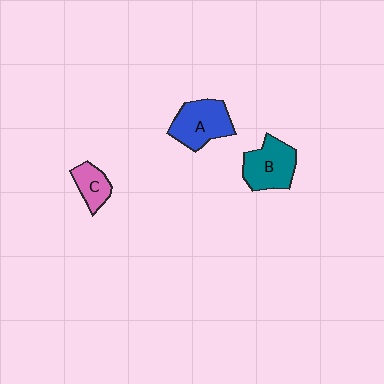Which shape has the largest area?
Shape A (blue).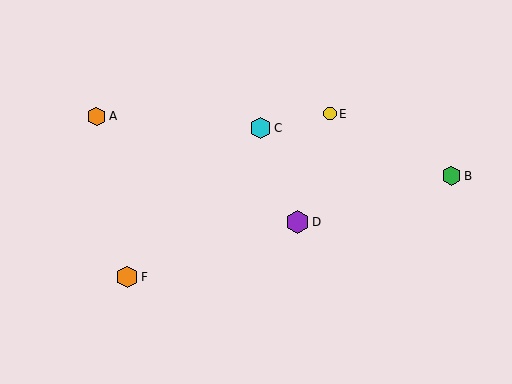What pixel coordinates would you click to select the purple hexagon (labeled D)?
Click at (298, 222) to select the purple hexagon D.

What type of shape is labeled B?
Shape B is a green hexagon.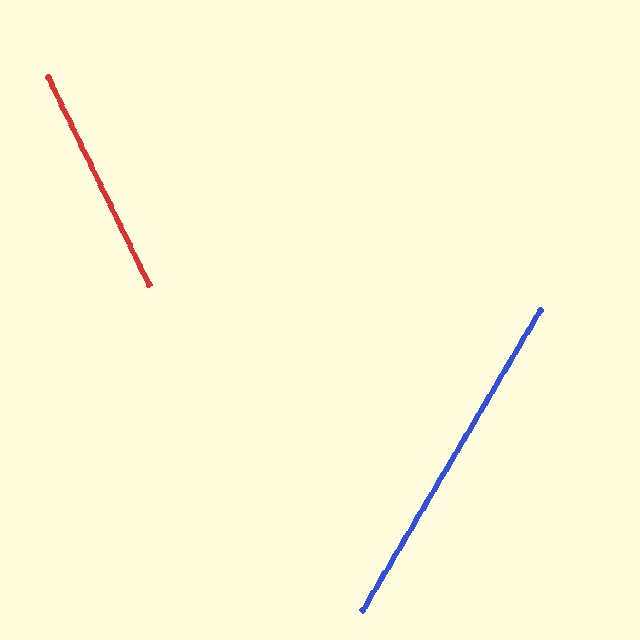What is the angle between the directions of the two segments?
Approximately 57 degrees.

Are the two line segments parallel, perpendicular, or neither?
Neither parallel nor perpendicular — they differ by about 57°.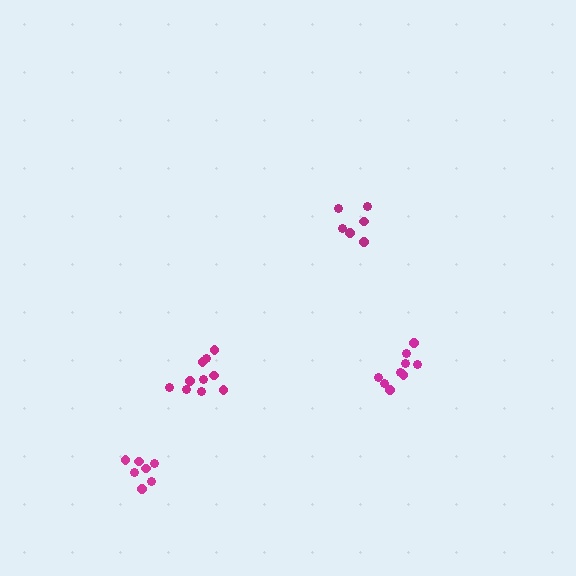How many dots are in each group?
Group 1: 10 dots, Group 2: 9 dots, Group 3: 6 dots, Group 4: 7 dots (32 total).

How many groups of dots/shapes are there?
There are 4 groups.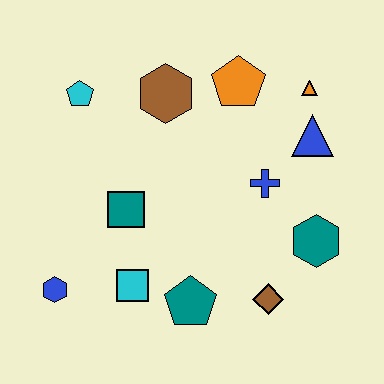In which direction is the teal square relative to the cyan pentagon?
The teal square is below the cyan pentagon.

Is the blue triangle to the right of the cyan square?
Yes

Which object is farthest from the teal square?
The orange triangle is farthest from the teal square.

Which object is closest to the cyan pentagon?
The brown hexagon is closest to the cyan pentagon.